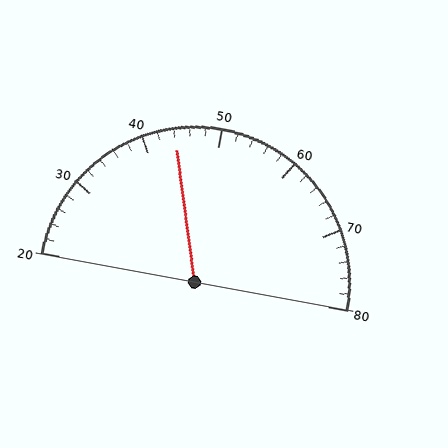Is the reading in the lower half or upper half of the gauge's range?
The reading is in the lower half of the range (20 to 80).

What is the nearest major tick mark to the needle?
The nearest major tick mark is 40.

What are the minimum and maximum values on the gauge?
The gauge ranges from 20 to 80.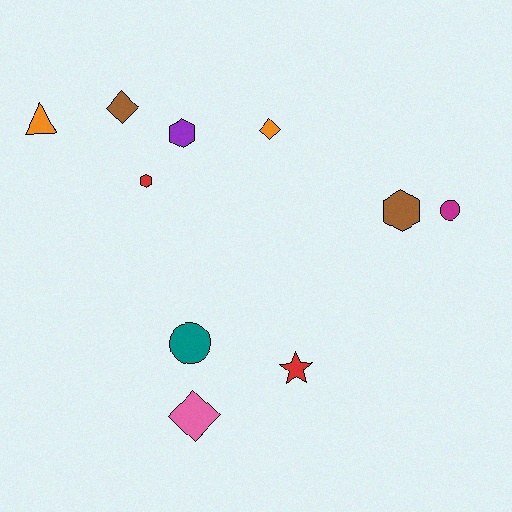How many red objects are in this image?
There are 2 red objects.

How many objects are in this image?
There are 10 objects.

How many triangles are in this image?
There is 1 triangle.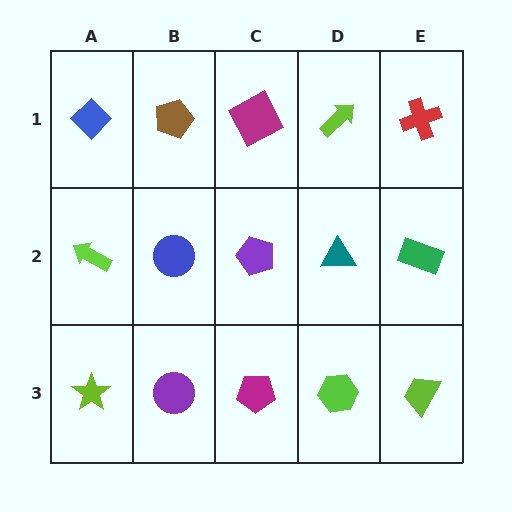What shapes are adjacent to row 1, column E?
A green rectangle (row 2, column E), a lime arrow (row 1, column D).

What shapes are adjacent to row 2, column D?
A lime arrow (row 1, column D), a lime hexagon (row 3, column D), a purple pentagon (row 2, column C), a green rectangle (row 2, column E).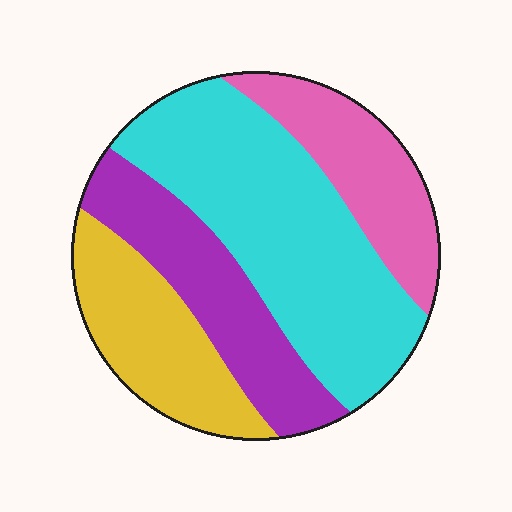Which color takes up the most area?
Cyan, at roughly 40%.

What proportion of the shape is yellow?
Yellow covers roughly 20% of the shape.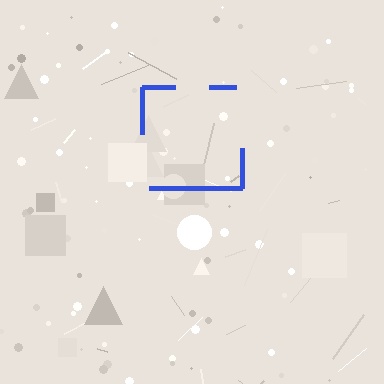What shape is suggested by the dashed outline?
The dashed outline suggests a square.